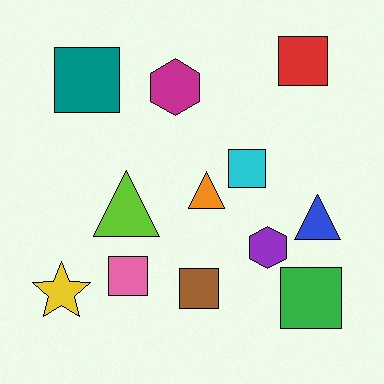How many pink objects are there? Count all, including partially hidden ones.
There is 1 pink object.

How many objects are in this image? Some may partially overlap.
There are 12 objects.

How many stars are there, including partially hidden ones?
There is 1 star.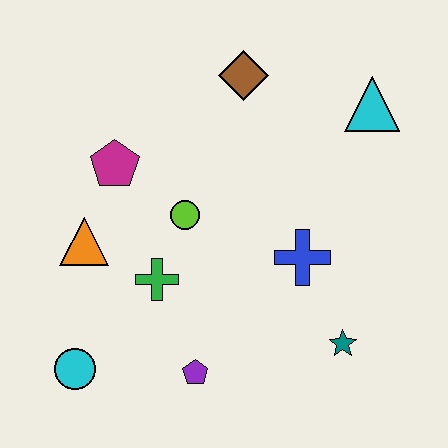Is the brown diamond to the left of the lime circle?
No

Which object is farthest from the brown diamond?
The cyan circle is farthest from the brown diamond.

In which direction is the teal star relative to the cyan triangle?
The teal star is below the cyan triangle.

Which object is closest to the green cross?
The lime circle is closest to the green cross.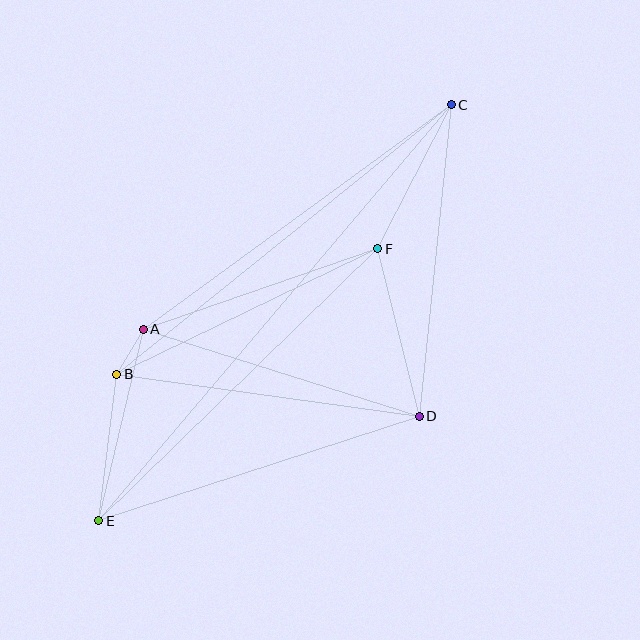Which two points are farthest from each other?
Points C and E are farthest from each other.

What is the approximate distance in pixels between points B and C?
The distance between B and C is approximately 430 pixels.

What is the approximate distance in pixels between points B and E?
The distance between B and E is approximately 148 pixels.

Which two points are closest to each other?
Points A and B are closest to each other.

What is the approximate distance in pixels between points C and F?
The distance between C and F is approximately 162 pixels.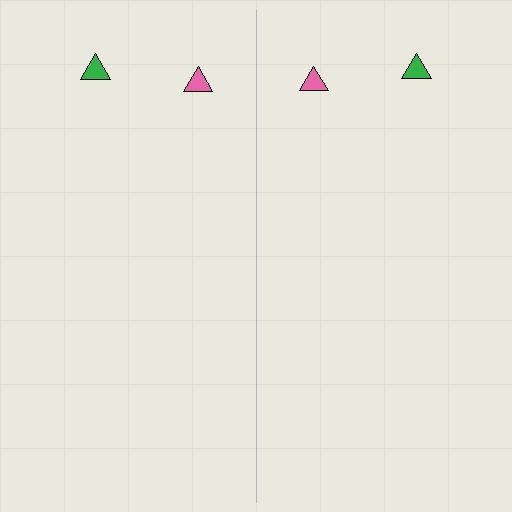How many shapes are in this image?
There are 4 shapes in this image.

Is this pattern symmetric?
Yes, this pattern has bilateral (reflection) symmetry.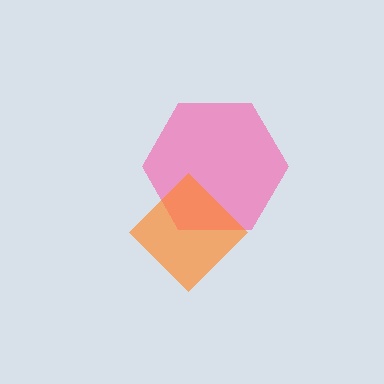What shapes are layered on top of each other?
The layered shapes are: a pink hexagon, an orange diamond.